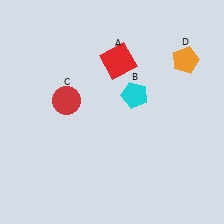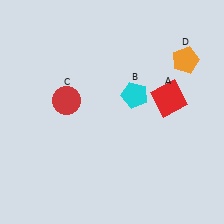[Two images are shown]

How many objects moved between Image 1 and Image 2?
1 object moved between the two images.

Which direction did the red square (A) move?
The red square (A) moved right.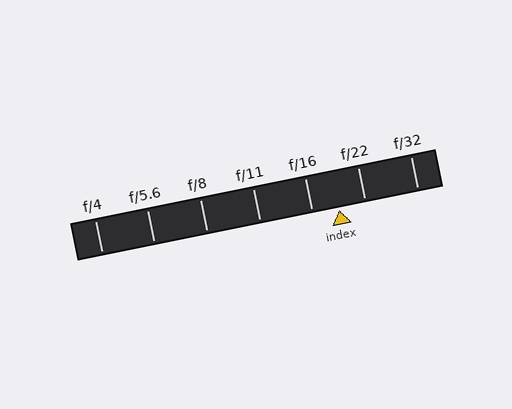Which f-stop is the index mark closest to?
The index mark is closest to f/16.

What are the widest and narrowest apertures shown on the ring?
The widest aperture shown is f/4 and the narrowest is f/32.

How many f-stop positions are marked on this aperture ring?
There are 7 f-stop positions marked.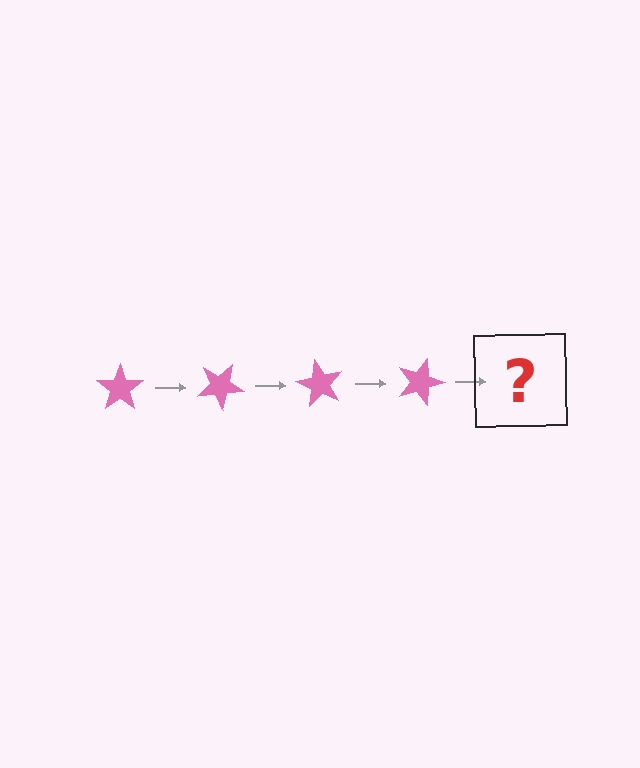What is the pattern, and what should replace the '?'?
The pattern is that the star rotates 30 degrees each step. The '?' should be a pink star rotated 120 degrees.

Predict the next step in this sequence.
The next step is a pink star rotated 120 degrees.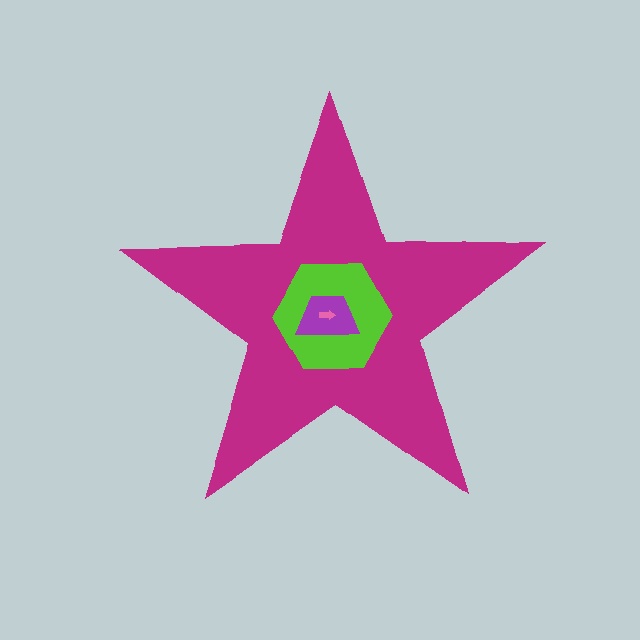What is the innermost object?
The pink arrow.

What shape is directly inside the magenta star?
The lime hexagon.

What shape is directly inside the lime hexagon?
The purple trapezoid.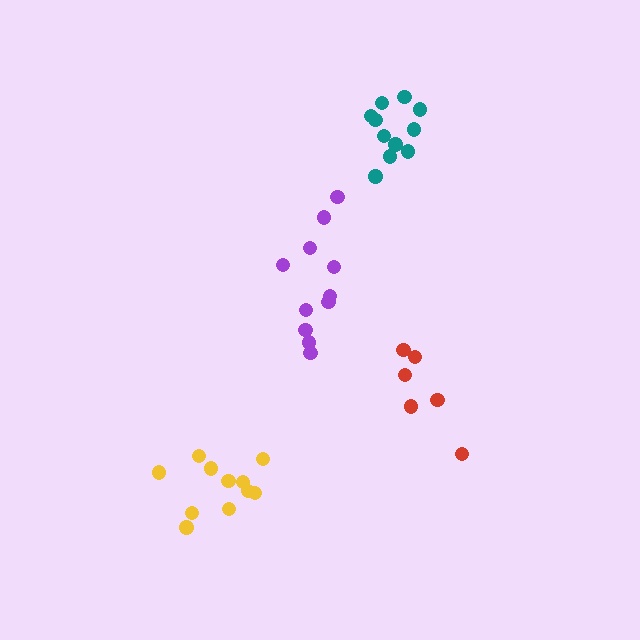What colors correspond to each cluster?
The clusters are colored: purple, yellow, red, teal.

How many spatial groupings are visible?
There are 4 spatial groupings.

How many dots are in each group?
Group 1: 11 dots, Group 2: 11 dots, Group 3: 6 dots, Group 4: 11 dots (39 total).